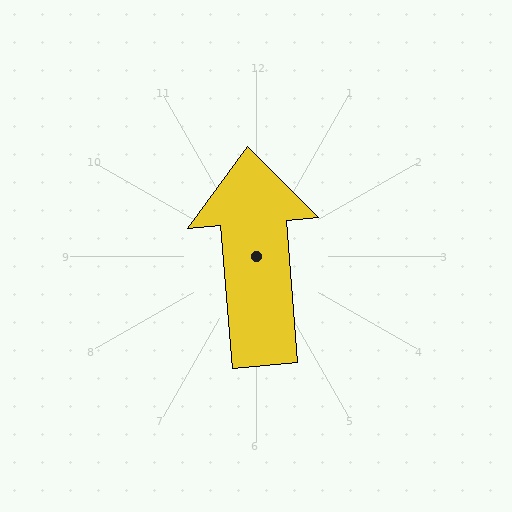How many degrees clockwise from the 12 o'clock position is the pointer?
Approximately 355 degrees.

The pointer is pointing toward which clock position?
Roughly 12 o'clock.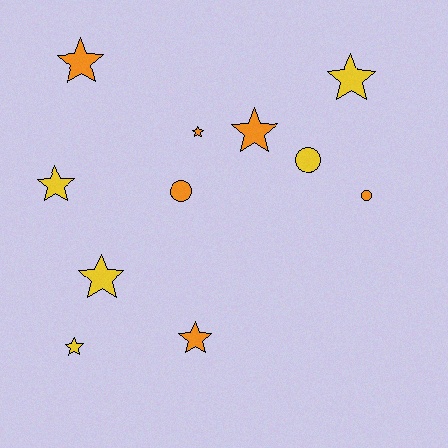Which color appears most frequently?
Orange, with 6 objects.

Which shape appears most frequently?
Star, with 8 objects.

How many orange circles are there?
There are 2 orange circles.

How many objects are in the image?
There are 11 objects.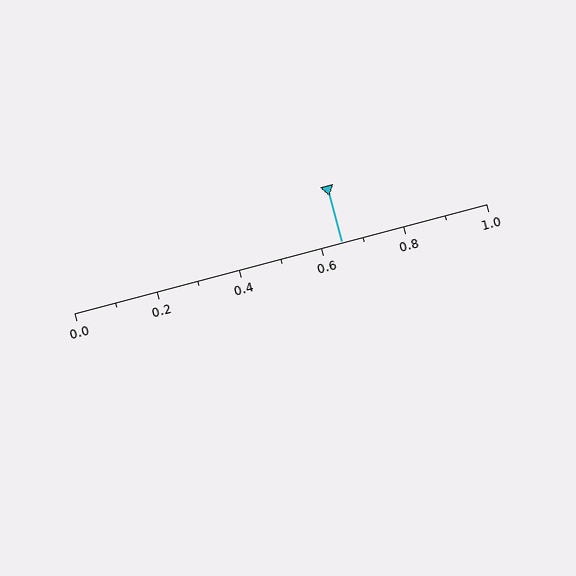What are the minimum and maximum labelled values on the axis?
The axis runs from 0.0 to 1.0.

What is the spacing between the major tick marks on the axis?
The major ticks are spaced 0.2 apart.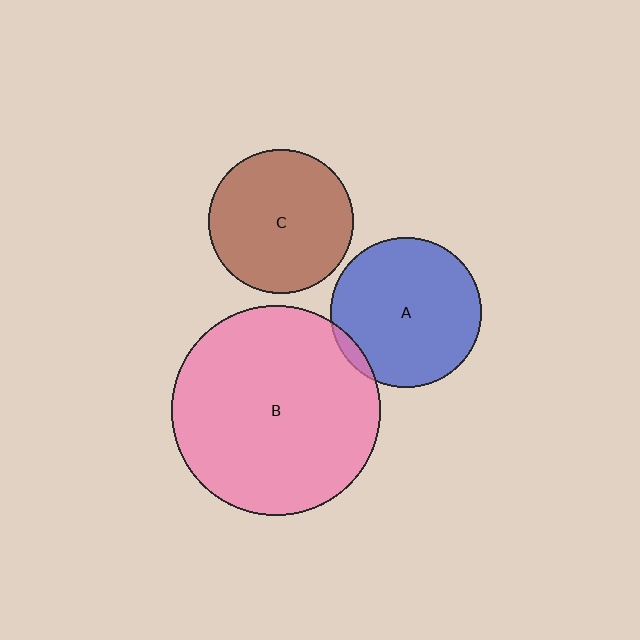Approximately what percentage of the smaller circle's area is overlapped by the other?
Approximately 5%.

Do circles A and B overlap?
Yes.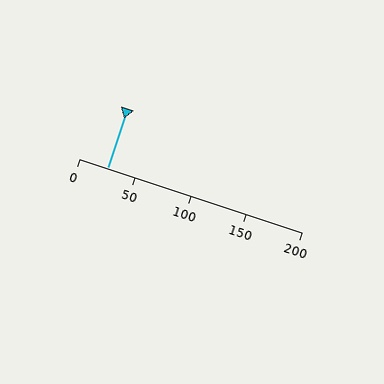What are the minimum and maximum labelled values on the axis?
The axis runs from 0 to 200.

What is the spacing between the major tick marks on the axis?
The major ticks are spaced 50 apart.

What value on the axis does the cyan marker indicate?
The marker indicates approximately 25.